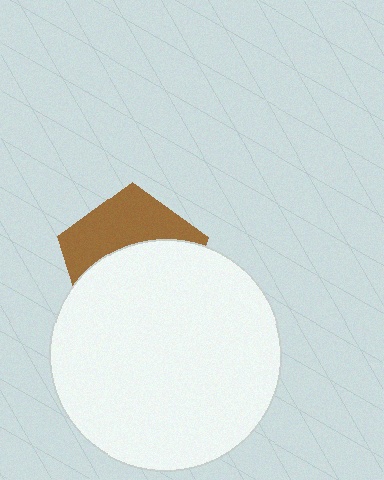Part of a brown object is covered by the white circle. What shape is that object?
It is a pentagon.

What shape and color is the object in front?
The object in front is a white circle.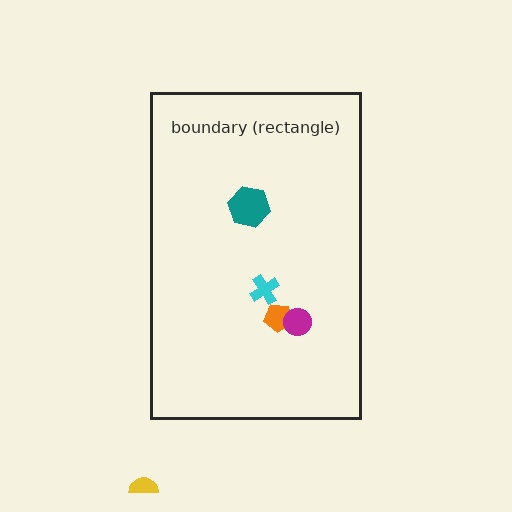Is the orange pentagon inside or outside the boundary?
Inside.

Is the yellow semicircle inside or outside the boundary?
Outside.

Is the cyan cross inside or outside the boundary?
Inside.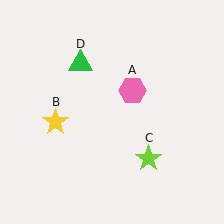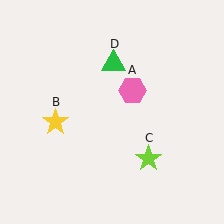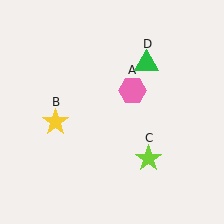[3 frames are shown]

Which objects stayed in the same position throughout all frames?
Pink hexagon (object A) and yellow star (object B) and lime star (object C) remained stationary.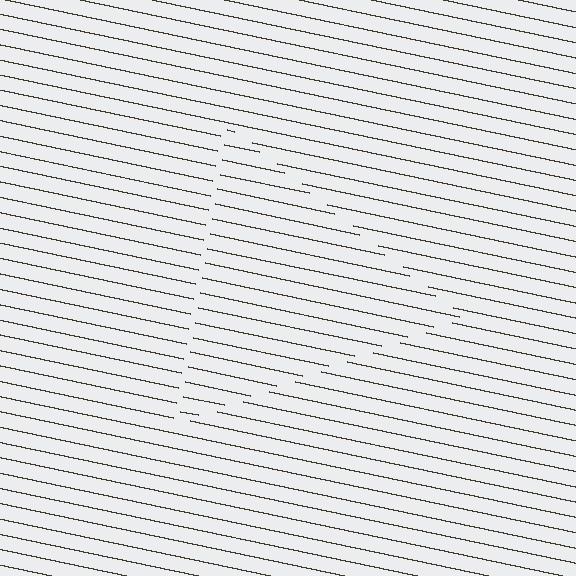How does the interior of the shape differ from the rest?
The interior of the shape contains the same grating, shifted by half a period — the contour is defined by the phase discontinuity where line-ends from the inner and outer gratings abut.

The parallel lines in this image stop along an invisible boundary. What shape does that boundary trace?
An illusory triangle. The interior of the shape contains the same grating, shifted by half a period — the contour is defined by the phase discontinuity where line-ends from the inner and outer gratings abut.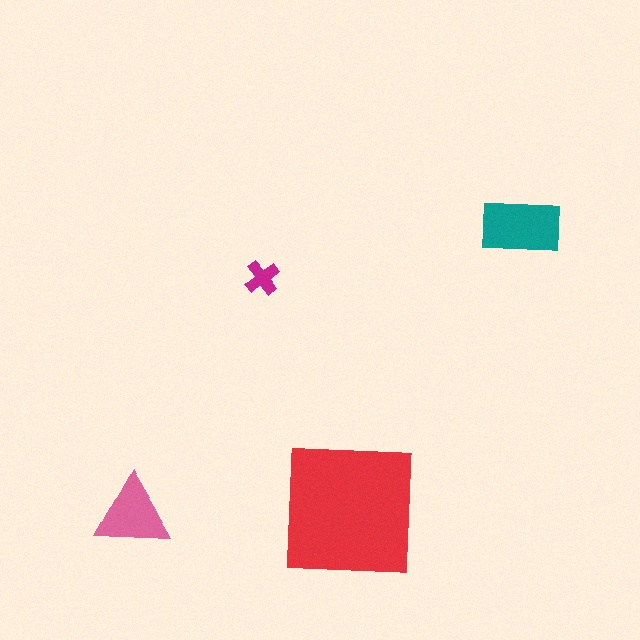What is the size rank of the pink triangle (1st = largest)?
3rd.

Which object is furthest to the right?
The teal rectangle is rightmost.